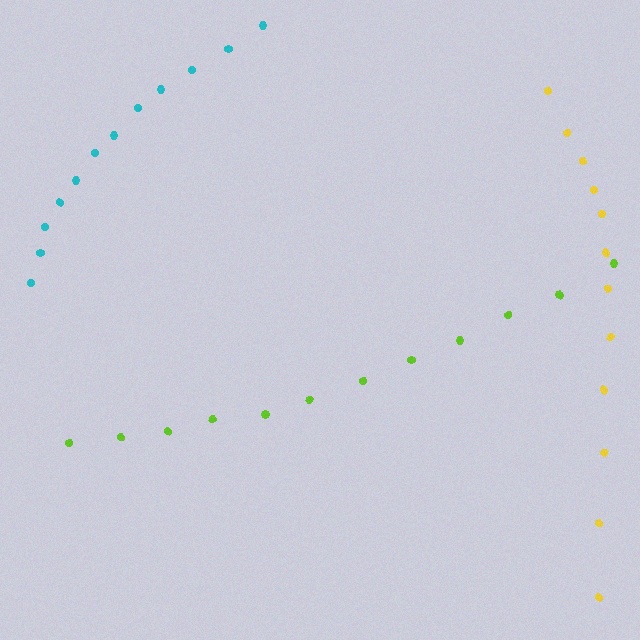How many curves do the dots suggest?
There are 3 distinct paths.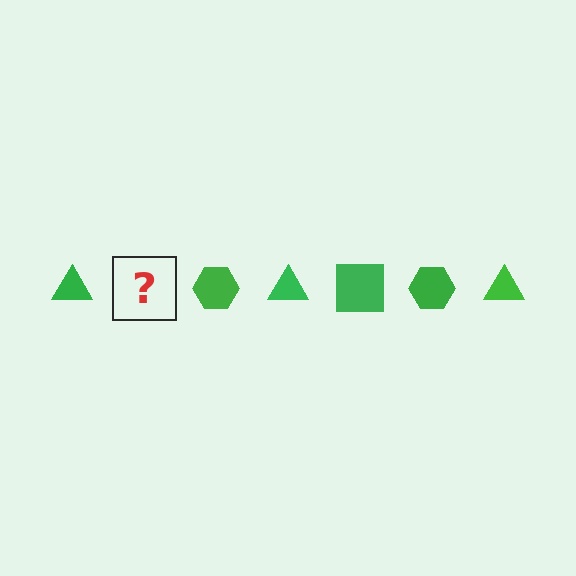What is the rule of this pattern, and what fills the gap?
The rule is that the pattern cycles through triangle, square, hexagon shapes in green. The gap should be filled with a green square.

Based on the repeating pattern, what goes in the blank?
The blank should be a green square.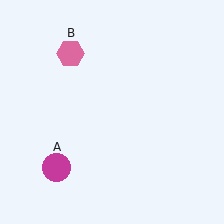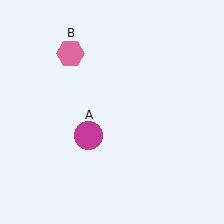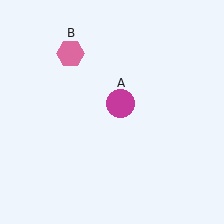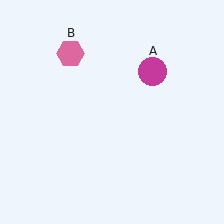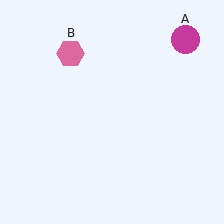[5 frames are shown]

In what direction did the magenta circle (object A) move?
The magenta circle (object A) moved up and to the right.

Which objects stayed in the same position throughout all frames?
Pink hexagon (object B) remained stationary.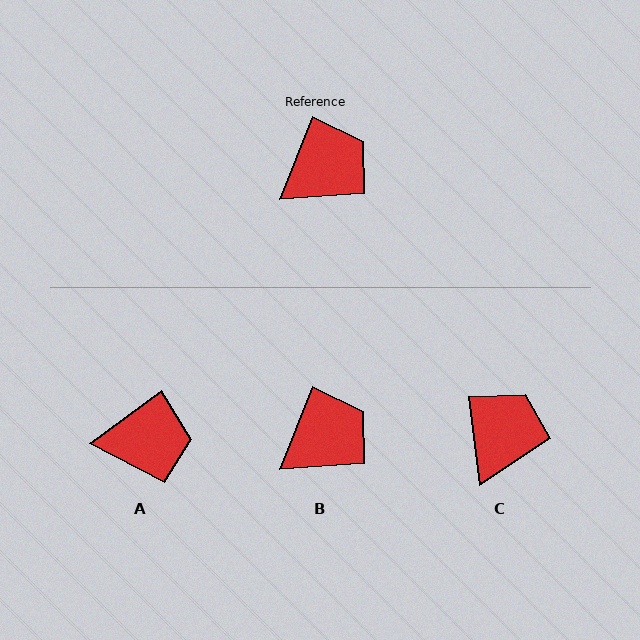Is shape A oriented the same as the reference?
No, it is off by about 32 degrees.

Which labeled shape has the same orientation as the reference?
B.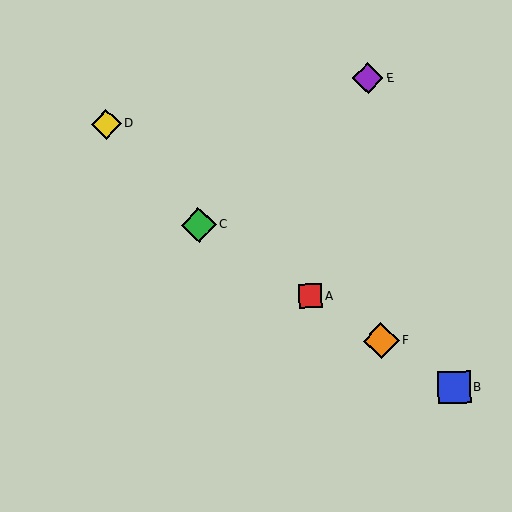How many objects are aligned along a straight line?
4 objects (A, B, C, F) are aligned along a straight line.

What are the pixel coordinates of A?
Object A is at (310, 296).